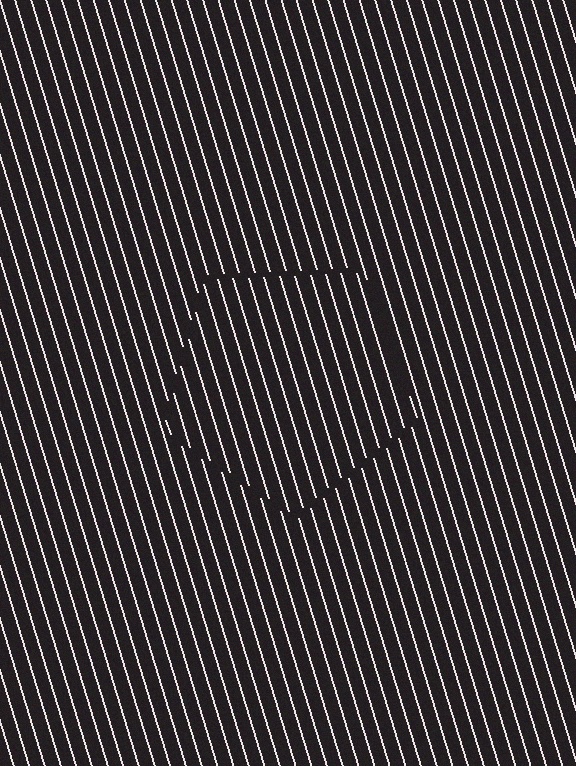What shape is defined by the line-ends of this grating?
An illusory pentagon. The interior of the shape contains the same grating, shifted by half a period — the contour is defined by the phase discontinuity where line-ends from the inner and outer gratings abut.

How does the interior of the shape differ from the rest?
The interior of the shape contains the same grating, shifted by half a period — the contour is defined by the phase discontinuity where line-ends from the inner and outer gratings abut.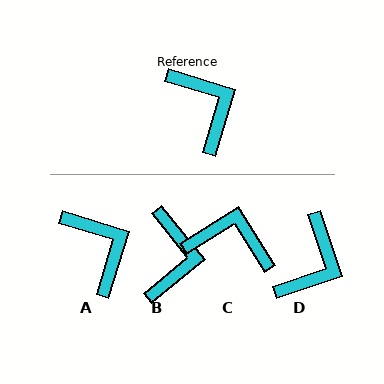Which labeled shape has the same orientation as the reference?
A.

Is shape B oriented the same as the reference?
No, it is off by about 34 degrees.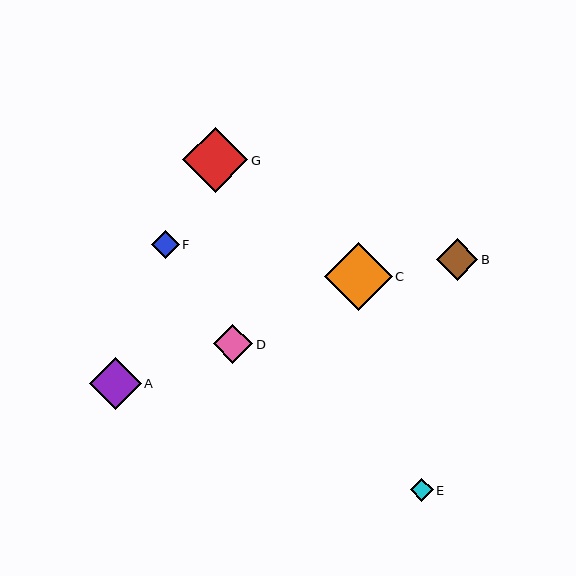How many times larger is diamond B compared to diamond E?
Diamond B is approximately 1.8 times the size of diamond E.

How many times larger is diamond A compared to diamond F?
Diamond A is approximately 1.9 times the size of diamond F.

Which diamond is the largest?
Diamond C is the largest with a size of approximately 68 pixels.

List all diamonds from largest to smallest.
From largest to smallest: C, G, A, B, D, F, E.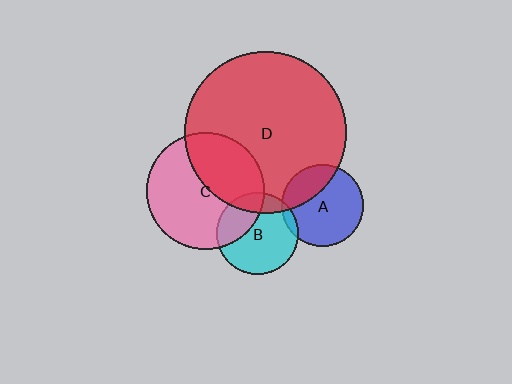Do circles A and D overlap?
Yes.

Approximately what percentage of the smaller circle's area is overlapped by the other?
Approximately 30%.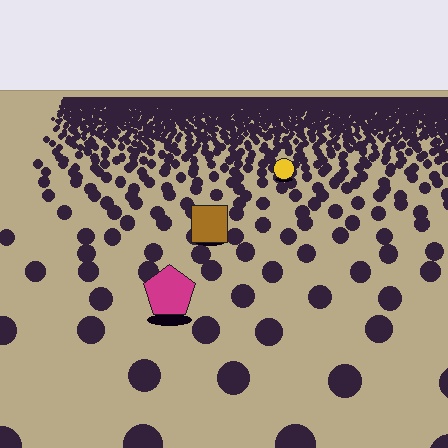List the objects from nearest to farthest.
From nearest to farthest: the magenta pentagon, the brown square, the yellow circle.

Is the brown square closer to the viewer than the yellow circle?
Yes. The brown square is closer — you can tell from the texture gradient: the ground texture is coarser near it.